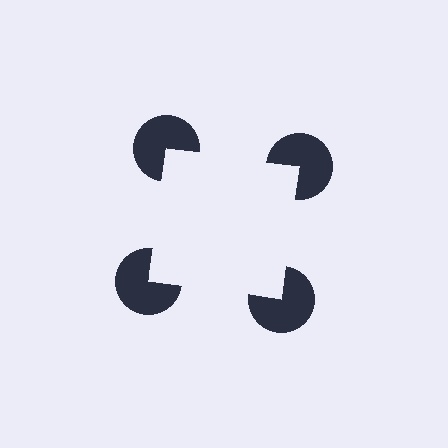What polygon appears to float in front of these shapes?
An illusory square — its edges are inferred from the aligned wedge cuts in the pac-man discs, not physically drawn.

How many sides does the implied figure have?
4 sides.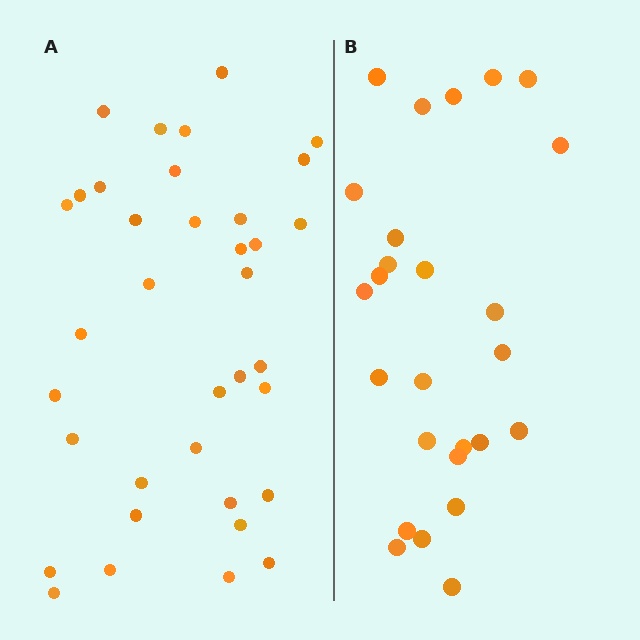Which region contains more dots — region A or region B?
Region A (the left region) has more dots.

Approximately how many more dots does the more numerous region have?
Region A has roughly 10 or so more dots than region B.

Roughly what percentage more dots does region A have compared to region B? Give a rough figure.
About 40% more.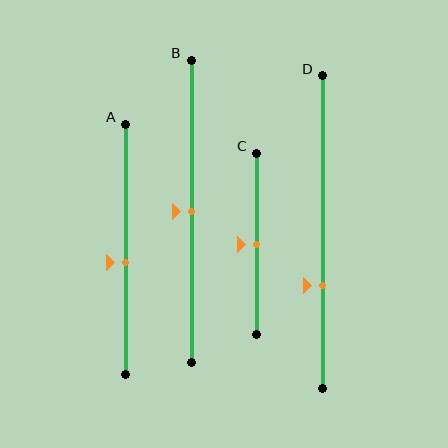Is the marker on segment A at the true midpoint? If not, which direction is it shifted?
No, the marker on segment A is shifted downward by about 5% of the segment length.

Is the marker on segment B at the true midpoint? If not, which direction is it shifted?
Yes, the marker on segment B is at the true midpoint.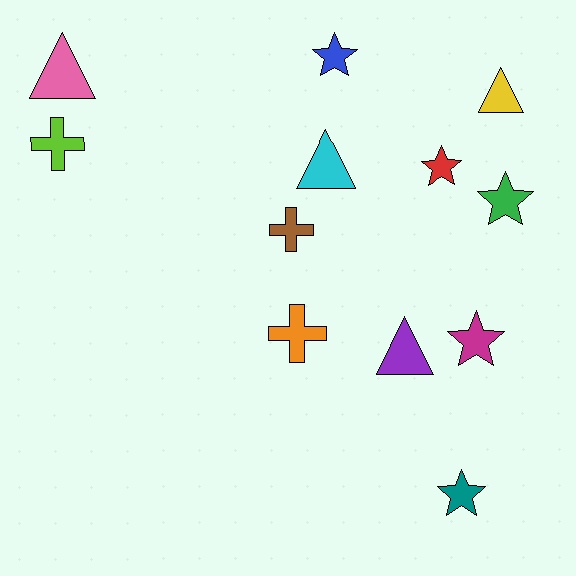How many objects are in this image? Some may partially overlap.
There are 12 objects.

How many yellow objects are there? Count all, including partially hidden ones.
There is 1 yellow object.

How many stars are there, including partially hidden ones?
There are 5 stars.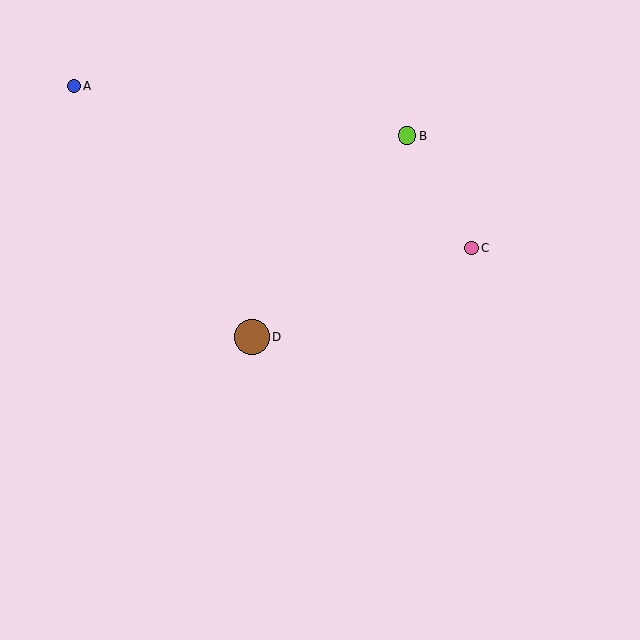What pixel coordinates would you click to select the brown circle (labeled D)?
Click at (252, 337) to select the brown circle D.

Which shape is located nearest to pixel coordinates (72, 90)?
The blue circle (labeled A) at (74, 86) is nearest to that location.